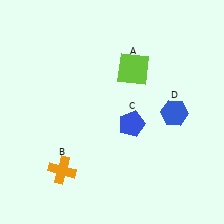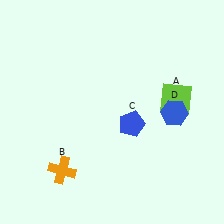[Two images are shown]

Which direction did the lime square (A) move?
The lime square (A) moved right.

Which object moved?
The lime square (A) moved right.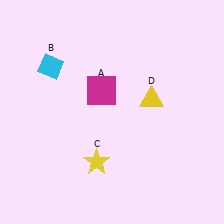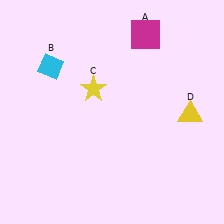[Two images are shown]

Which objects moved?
The objects that moved are: the magenta square (A), the yellow star (C), the yellow triangle (D).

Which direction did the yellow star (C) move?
The yellow star (C) moved up.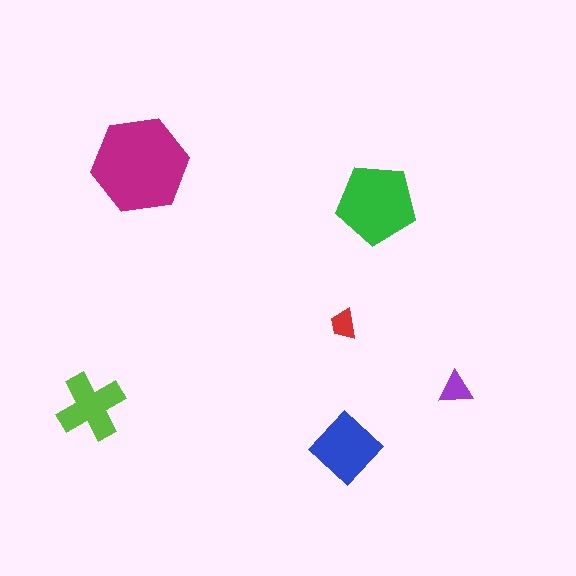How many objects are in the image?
There are 6 objects in the image.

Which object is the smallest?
The red trapezoid.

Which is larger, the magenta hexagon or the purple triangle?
The magenta hexagon.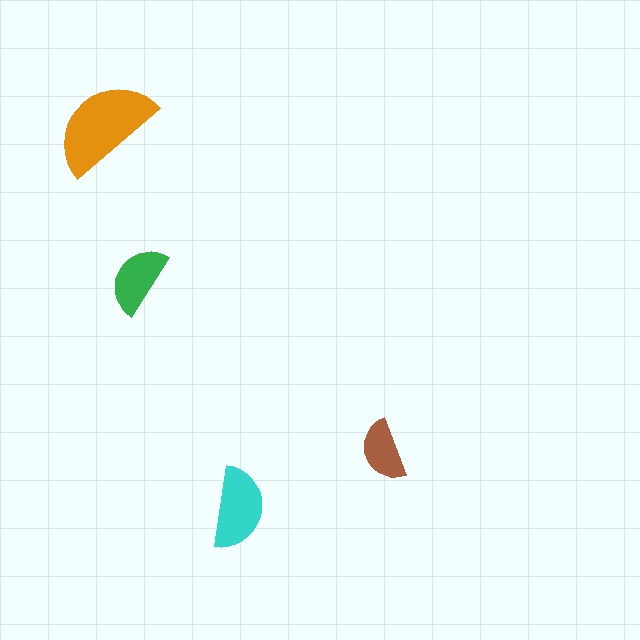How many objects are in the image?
There are 4 objects in the image.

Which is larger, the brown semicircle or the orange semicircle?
The orange one.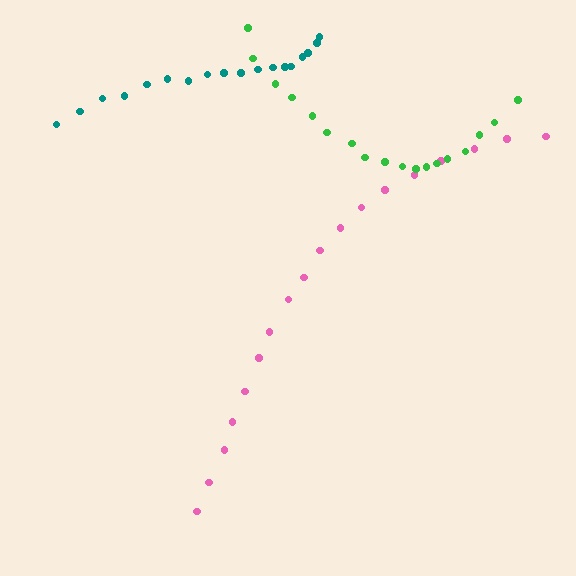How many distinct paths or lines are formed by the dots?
There are 3 distinct paths.